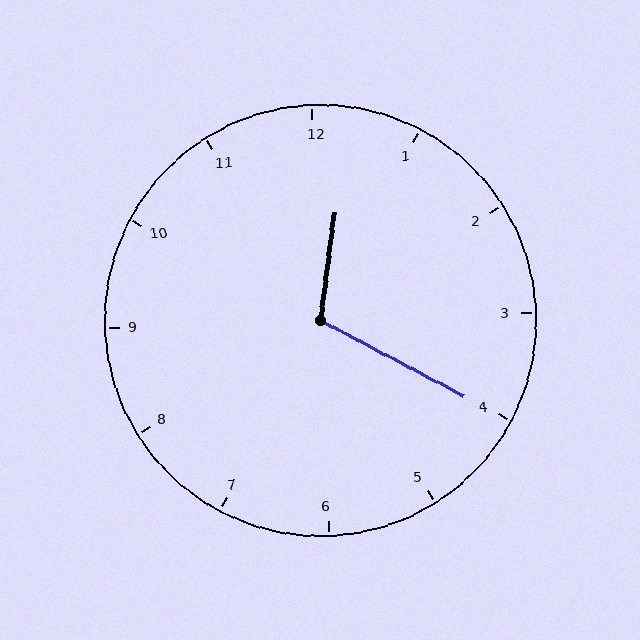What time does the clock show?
12:20.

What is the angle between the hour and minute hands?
Approximately 110 degrees.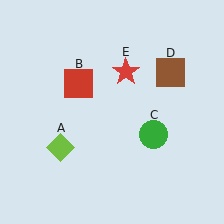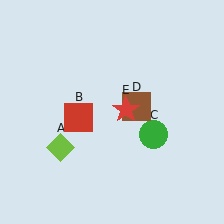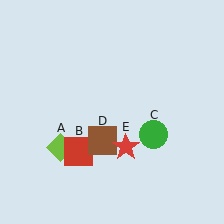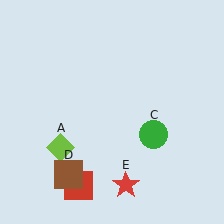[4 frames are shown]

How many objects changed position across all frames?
3 objects changed position: red square (object B), brown square (object D), red star (object E).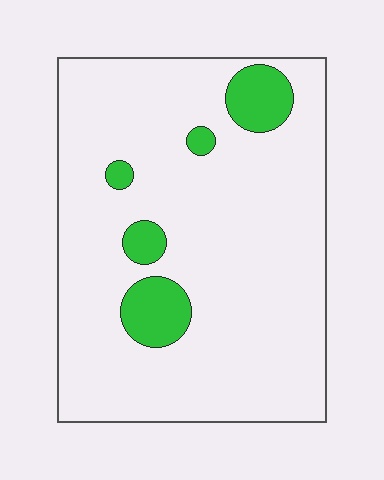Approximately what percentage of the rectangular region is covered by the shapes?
Approximately 10%.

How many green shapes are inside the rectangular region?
5.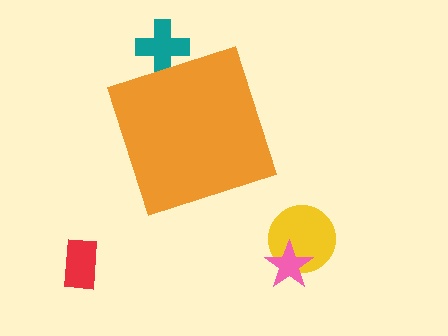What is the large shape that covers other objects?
An orange diamond.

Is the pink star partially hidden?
No, the pink star is fully visible.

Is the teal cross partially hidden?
Yes, the teal cross is partially hidden behind the orange diamond.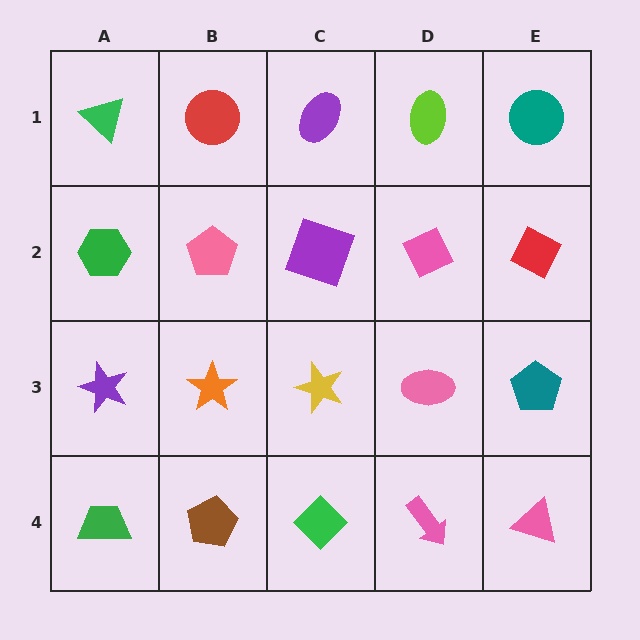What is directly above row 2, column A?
A green triangle.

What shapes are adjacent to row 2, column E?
A teal circle (row 1, column E), a teal pentagon (row 3, column E), a pink diamond (row 2, column D).